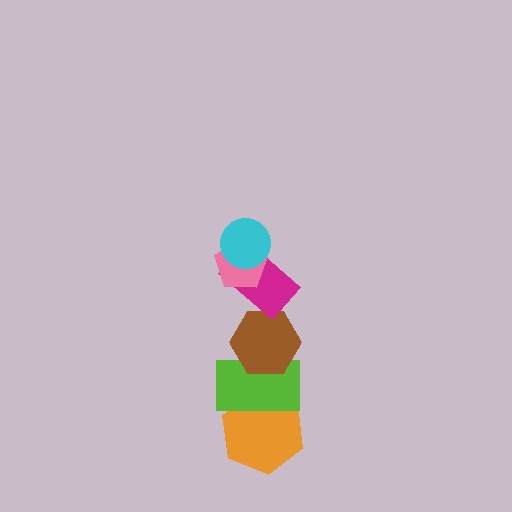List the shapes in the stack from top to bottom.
From top to bottom: the cyan circle, the pink pentagon, the magenta rectangle, the brown hexagon, the lime rectangle, the orange hexagon.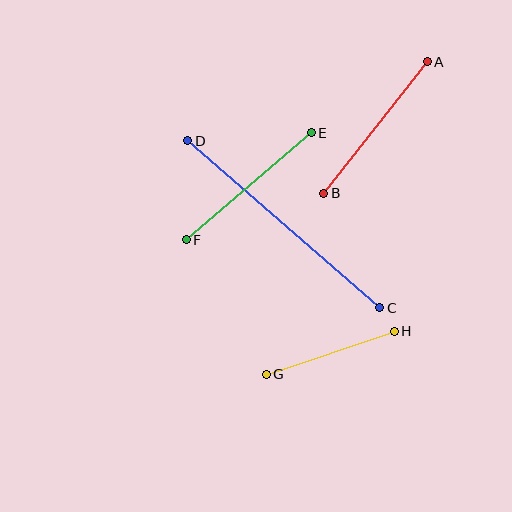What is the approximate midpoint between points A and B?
The midpoint is at approximately (375, 127) pixels.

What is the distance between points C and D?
The distance is approximately 254 pixels.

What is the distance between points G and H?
The distance is approximately 135 pixels.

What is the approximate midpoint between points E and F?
The midpoint is at approximately (249, 186) pixels.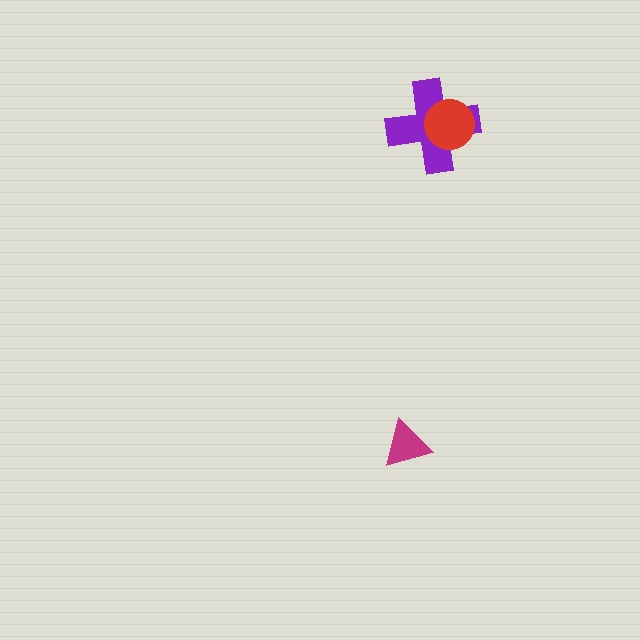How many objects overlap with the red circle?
1 object overlaps with the red circle.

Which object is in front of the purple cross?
The red circle is in front of the purple cross.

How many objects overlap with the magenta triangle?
0 objects overlap with the magenta triangle.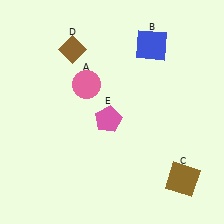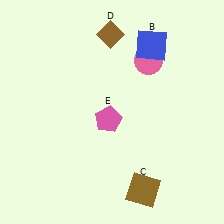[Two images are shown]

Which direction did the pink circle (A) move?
The pink circle (A) moved right.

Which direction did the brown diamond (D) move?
The brown diamond (D) moved right.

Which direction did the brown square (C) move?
The brown square (C) moved left.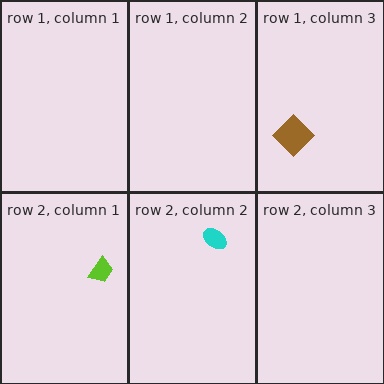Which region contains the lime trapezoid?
The row 2, column 1 region.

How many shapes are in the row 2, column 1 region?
1.